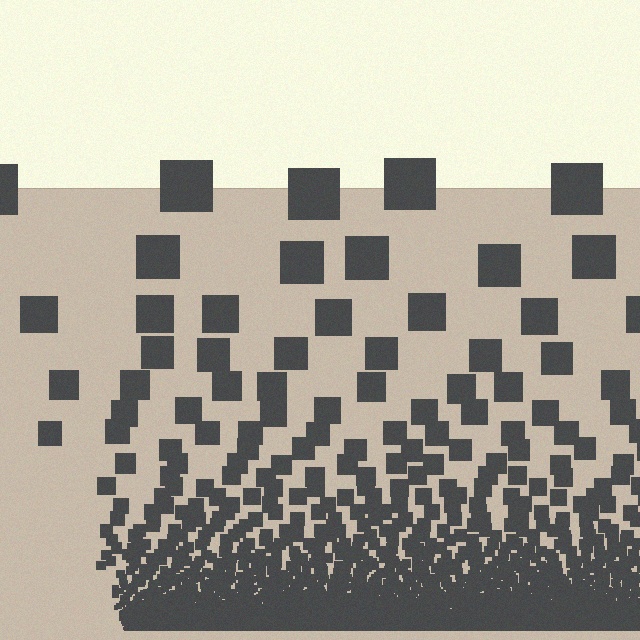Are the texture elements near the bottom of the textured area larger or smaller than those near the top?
Smaller. The gradient is inverted — elements near the bottom are smaller and denser.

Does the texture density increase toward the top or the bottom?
Density increases toward the bottom.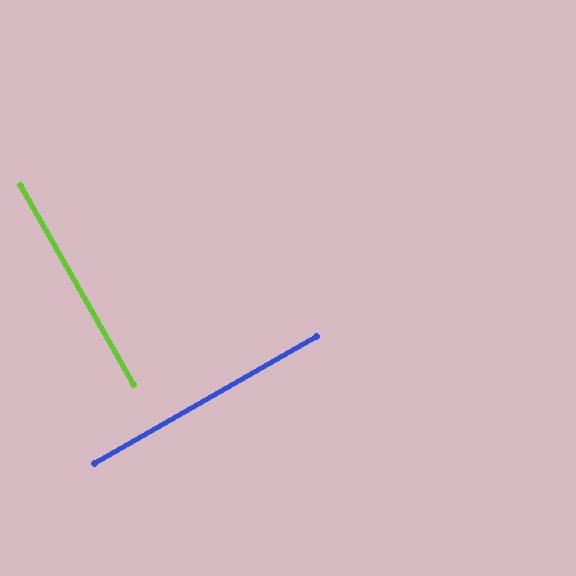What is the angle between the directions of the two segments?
Approximately 90 degrees.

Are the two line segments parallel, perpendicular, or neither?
Perpendicular — they meet at approximately 90°.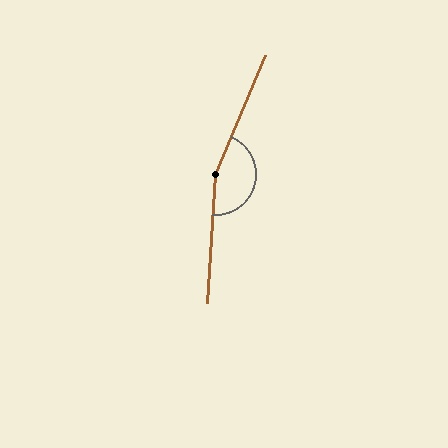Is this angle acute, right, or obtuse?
It is obtuse.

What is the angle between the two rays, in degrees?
Approximately 161 degrees.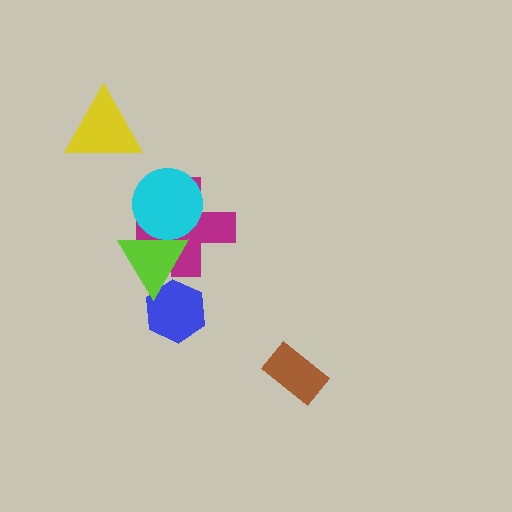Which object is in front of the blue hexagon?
The lime triangle is in front of the blue hexagon.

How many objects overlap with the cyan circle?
2 objects overlap with the cyan circle.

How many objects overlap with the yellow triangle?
0 objects overlap with the yellow triangle.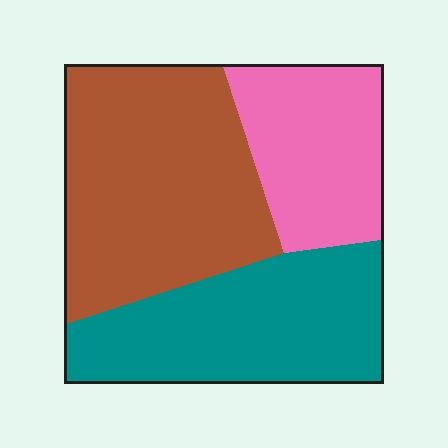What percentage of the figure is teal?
Teal takes up about one third (1/3) of the figure.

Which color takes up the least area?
Pink, at roughly 25%.